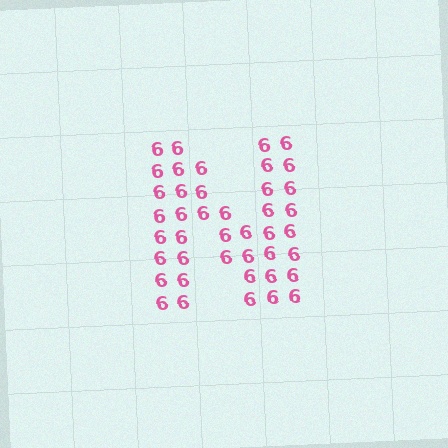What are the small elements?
The small elements are digit 6's.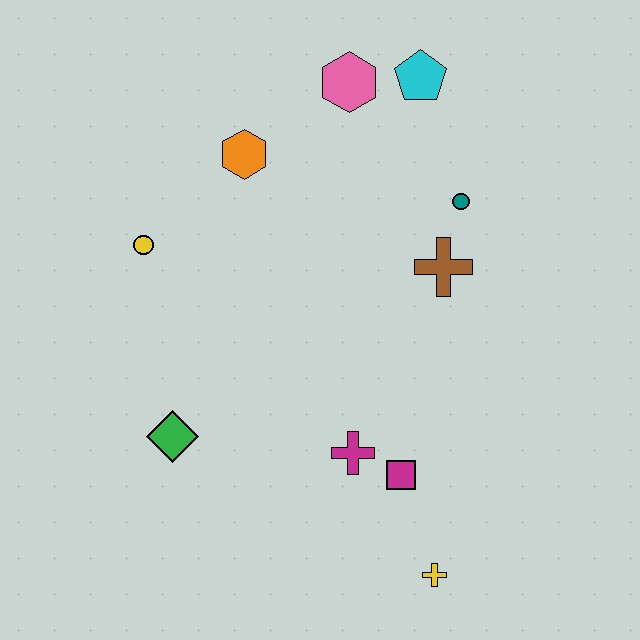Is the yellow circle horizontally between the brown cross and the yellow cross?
No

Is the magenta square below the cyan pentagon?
Yes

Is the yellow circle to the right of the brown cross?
No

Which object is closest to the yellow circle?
The orange hexagon is closest to the yellow circle.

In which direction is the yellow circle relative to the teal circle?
The yellow circle is to the left of the teal circle.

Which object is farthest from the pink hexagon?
The yellow cross is farthest from the pink hexagon.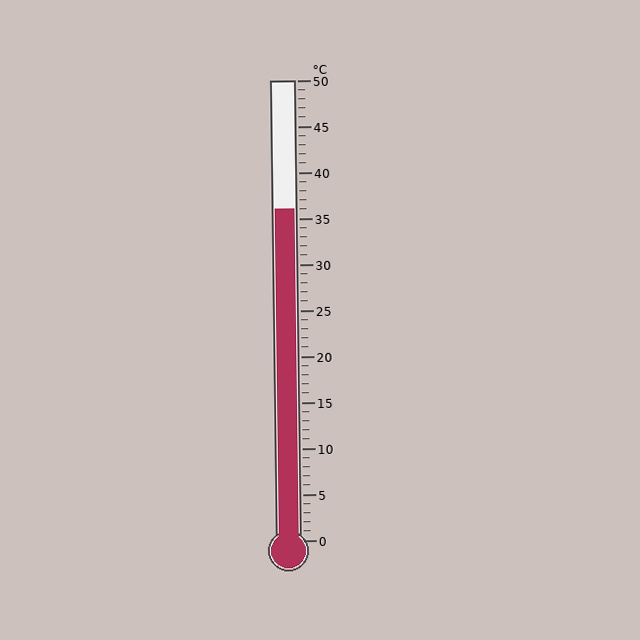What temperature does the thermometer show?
The thermometer shows approximately 36°C.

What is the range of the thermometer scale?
The thermometer scale ranges from 0°C to 50°C.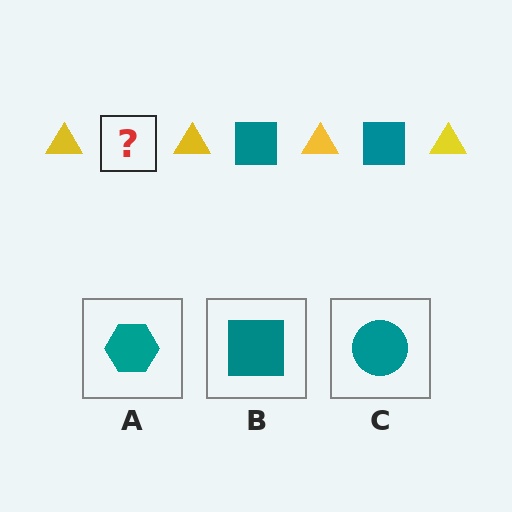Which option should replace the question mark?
Option B.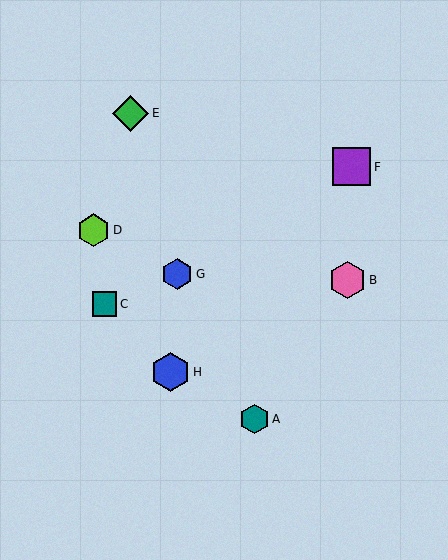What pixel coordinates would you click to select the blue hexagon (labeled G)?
Click at (177, 274) to select the blue hexagon G.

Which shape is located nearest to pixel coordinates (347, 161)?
The purple square (labeled F) at (352, 167) is nearest to that location.